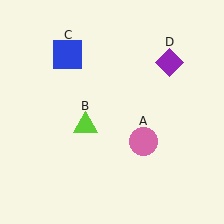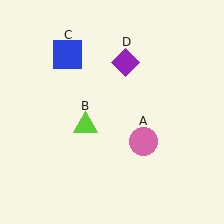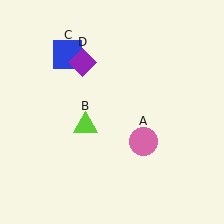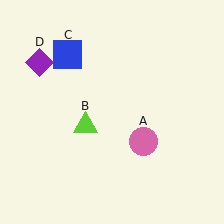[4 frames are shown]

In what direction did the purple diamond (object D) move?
The purple diamond (object D) moved left.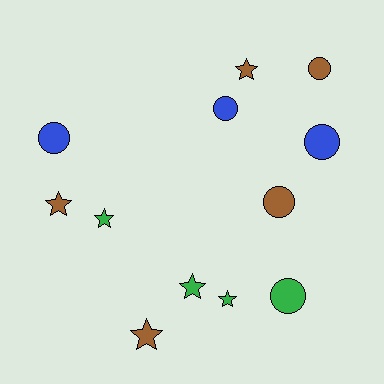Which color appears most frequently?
Brown, with 5 objects.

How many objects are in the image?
There are 12 objects.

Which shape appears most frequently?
Star, with 6 objects.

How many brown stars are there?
There are 3 brown stars.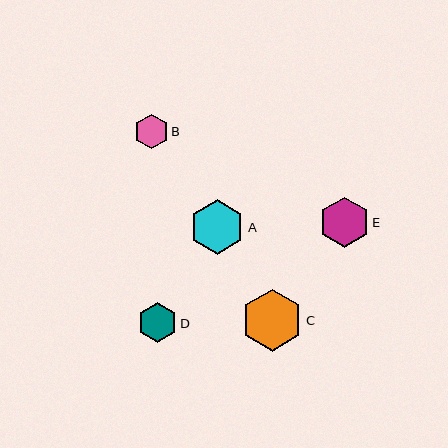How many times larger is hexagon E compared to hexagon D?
Hexagon E is approximately 1.3 times the size of hexagon D.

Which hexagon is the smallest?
Hexagon B is the smallest with a size of approximately 35 pixels.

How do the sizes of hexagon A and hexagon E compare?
Hexagon A and hexagon E are approximately the same size.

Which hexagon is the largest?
Hexagon C is the largest with a size of approximately 61 pixels.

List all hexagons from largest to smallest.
From largest to smallest: C, A, E, D, B.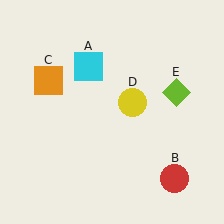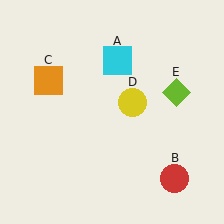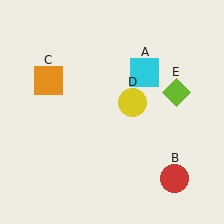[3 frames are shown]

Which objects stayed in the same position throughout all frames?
Red circle (object B) and orange square (object C) and yellow circle (object D) and lime diamond (object E) remained stationary.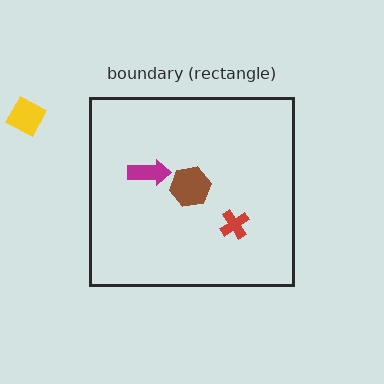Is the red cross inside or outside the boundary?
Inside.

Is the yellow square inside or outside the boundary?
Outside.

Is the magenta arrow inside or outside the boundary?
Inside.